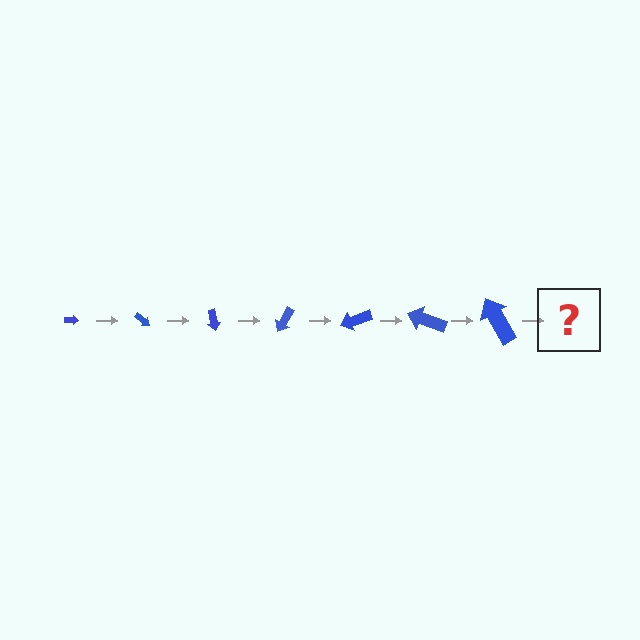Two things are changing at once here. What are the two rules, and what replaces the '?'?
The two rules are that the arrow grows larger each step and it rotates 40 degrees each step. The '?' should be an arrow, larger than the previous one and rotated 280 degrees from the start.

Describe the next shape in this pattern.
It should be an arrow, larger than the previous one and rotated 280 degrees from the start.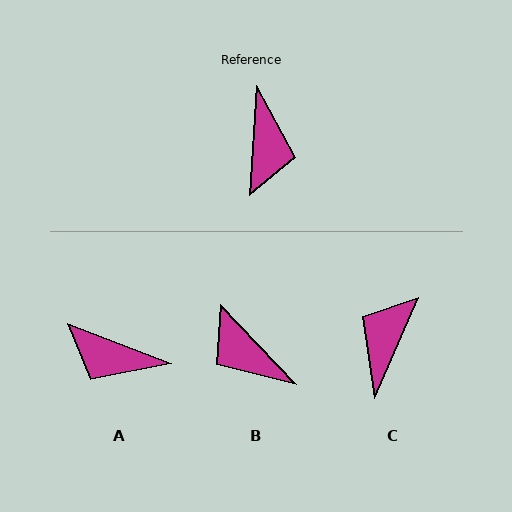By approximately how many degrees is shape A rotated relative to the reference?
Approximately 107 degrees clockwise.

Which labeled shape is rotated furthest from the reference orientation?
C, about 160 degrees away.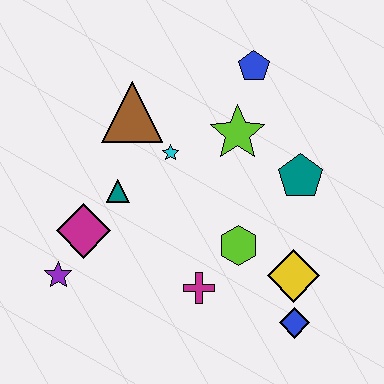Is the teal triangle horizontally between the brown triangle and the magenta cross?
No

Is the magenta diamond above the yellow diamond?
Yes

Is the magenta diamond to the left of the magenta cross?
Yes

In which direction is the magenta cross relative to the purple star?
The magenta cross is to the right of the purple star.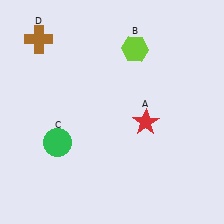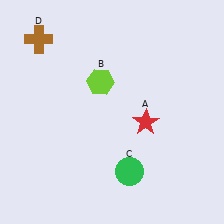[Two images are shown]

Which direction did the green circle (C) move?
The green circle (C) moved right.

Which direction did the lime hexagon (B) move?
The lime hexagon (B) moved left.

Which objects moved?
The objects that moved are: the lime hexagon (B), the green circle (C).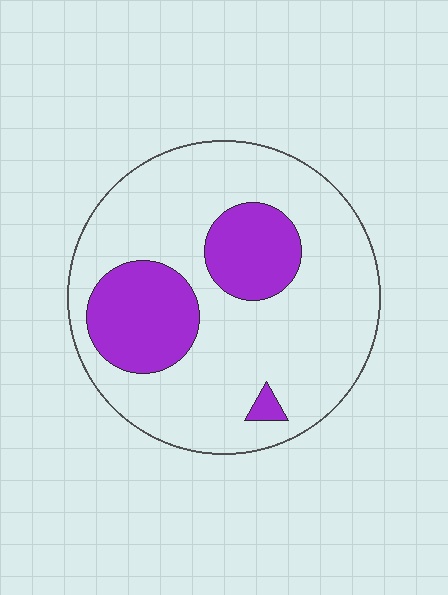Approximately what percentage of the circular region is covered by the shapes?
Approximately 25%.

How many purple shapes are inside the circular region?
3.